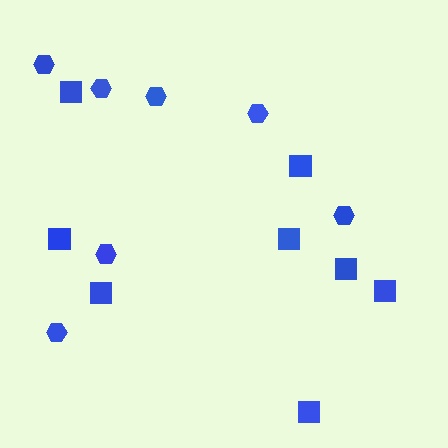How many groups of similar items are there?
There are 2 groups: one group of squares (8) and one group of hexagons (7).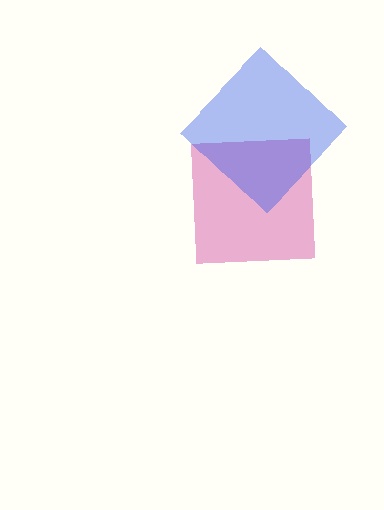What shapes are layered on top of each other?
The layered shapes are: a magenta square, a blue diamond.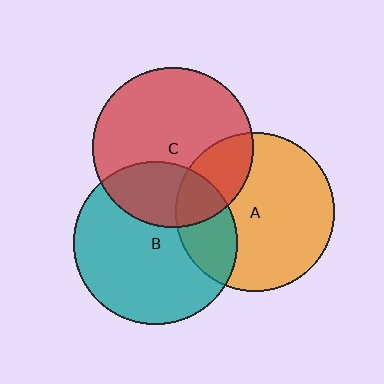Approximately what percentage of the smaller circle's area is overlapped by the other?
Approximately 30%.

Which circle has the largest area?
Circle B (teal).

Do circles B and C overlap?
Yes.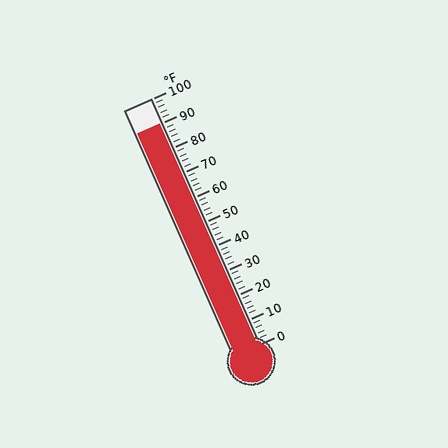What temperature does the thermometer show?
The thermometer shows approximately 90°F.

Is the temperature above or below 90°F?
The temperature is at 90°F.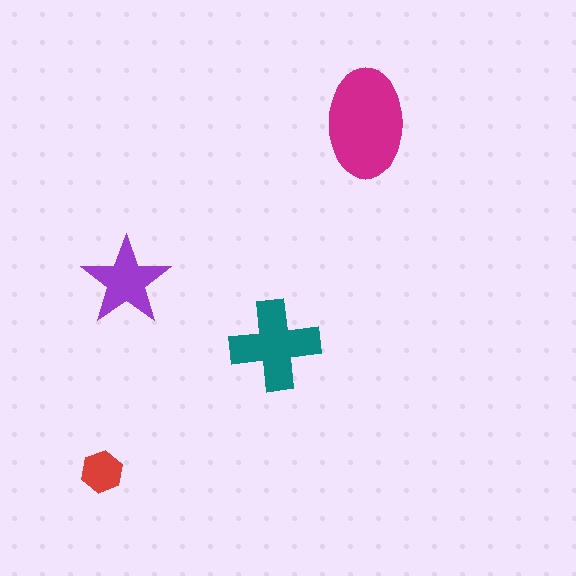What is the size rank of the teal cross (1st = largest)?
2nd.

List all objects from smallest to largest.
The red hexagon, the purple star, the teal cross, the magenta ellipse.